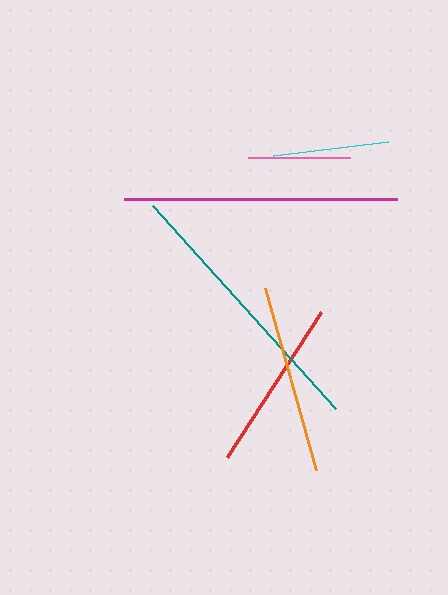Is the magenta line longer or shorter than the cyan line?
The magenta line is longer than the cyan line.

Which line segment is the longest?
The magenta line is the longest at approximately 273 pixels.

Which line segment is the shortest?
The pink line is the shortest at approximately 102 pixels.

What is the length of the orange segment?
The orange segment is approximately 189 pixels long.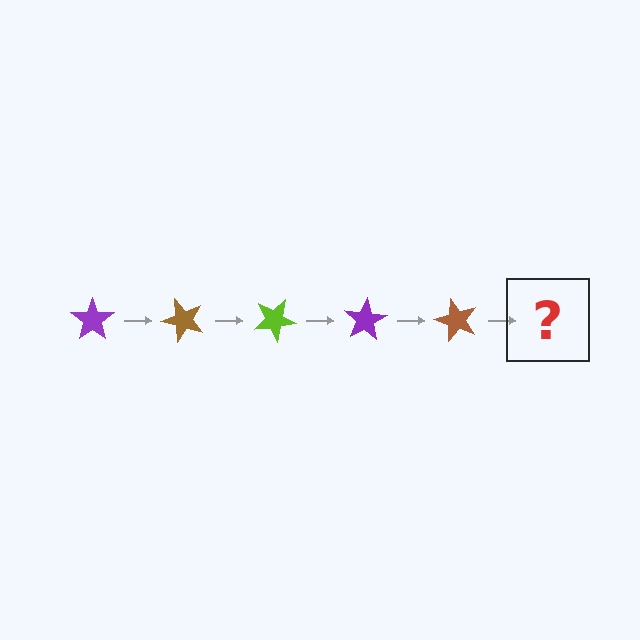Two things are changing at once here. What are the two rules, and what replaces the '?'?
The two rules are that it rotates 50 degrees each step and the color cycles through purple, brown, and lime. The '?' should be a lime star, rotated 250 degrees from the start.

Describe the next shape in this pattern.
It should be a lime star, rotated 250 degrees from the start.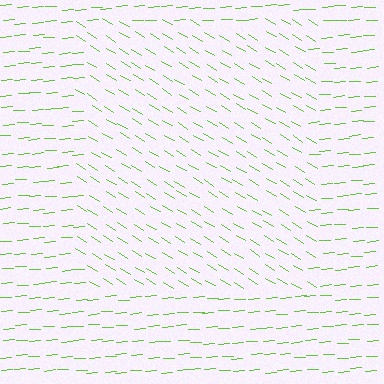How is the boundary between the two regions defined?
The boundary is defined purely by a change in line orientation (approximately 35 degrees difference). All lines are the same color and thickness.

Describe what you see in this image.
The image is filled with small lime line segments. A rectangle region in the image has lines oriented differently from the surrounding lines, creating a visible texture boundary.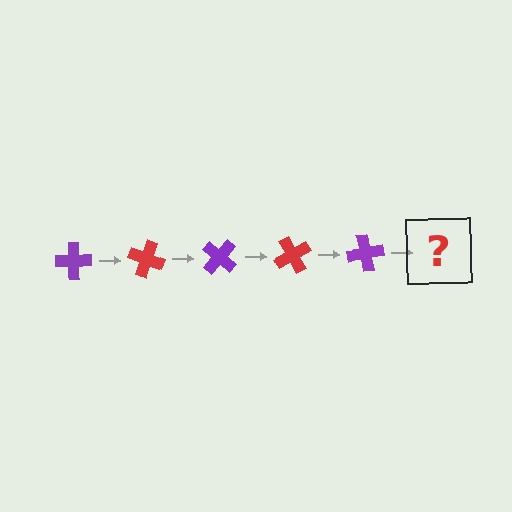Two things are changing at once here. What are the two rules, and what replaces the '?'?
The two rules are that it rotates 20 degrees each step and the color cycles through purple and red. The '?' should be a red cross, rotated 100 degrees from the start.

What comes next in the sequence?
The next element should be a red cross, rotated 100 degrees from the start.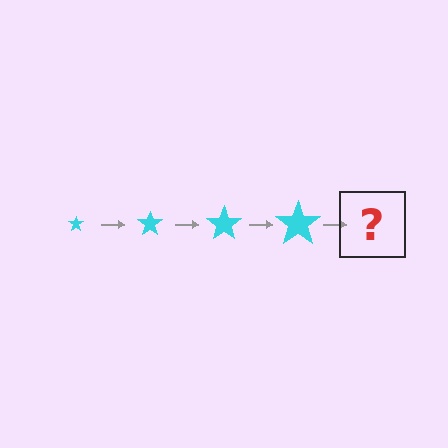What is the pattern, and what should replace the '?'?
The pattern is that the star gets progressively larger each step. The '?' should be a cyan star, larger than the previous one.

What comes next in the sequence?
The next element should be a cyan star, larger than the previous one.